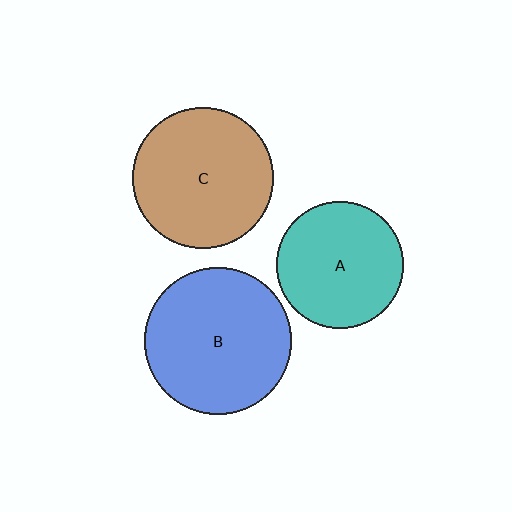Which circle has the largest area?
Circle B (blue).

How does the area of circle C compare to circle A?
Approximately 1.2 times.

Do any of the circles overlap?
No, none of the circles overlap.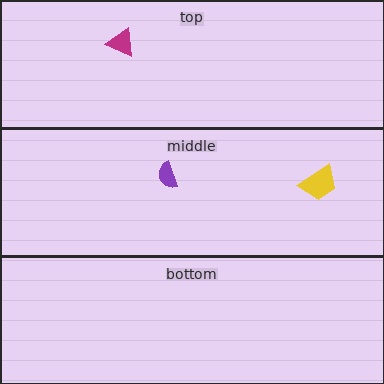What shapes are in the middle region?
The purple semicircle, the yellow trapezoid.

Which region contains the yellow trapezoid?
The middle region.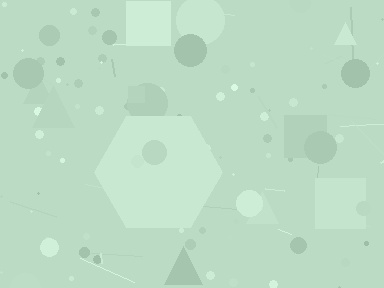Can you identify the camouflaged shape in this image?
The camouflaged shape is a hexagon.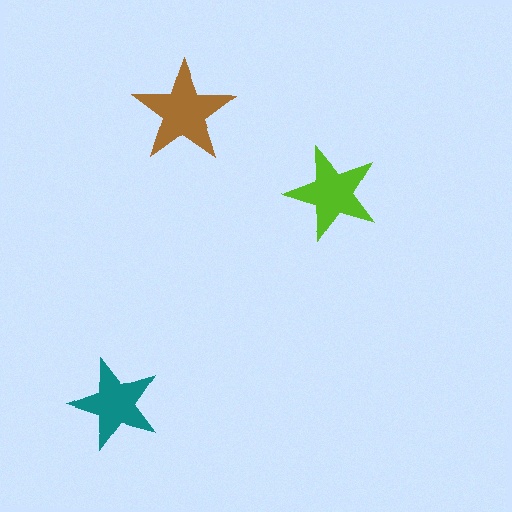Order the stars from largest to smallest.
the brown one, the lime one, the teal one.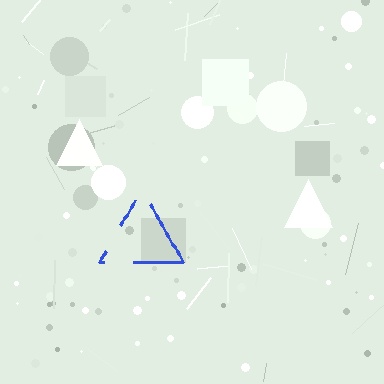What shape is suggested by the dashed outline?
The dashed outline suggests a triangle.